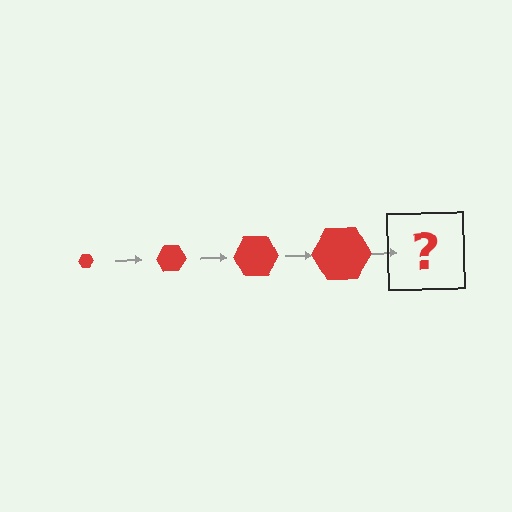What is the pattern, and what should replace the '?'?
The pattern is that the hexagon gets progressively larger each step. The '?' should be a red hexagon, larger than the previous one.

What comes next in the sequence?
The next element should be a red hexagon, larger than the previous one.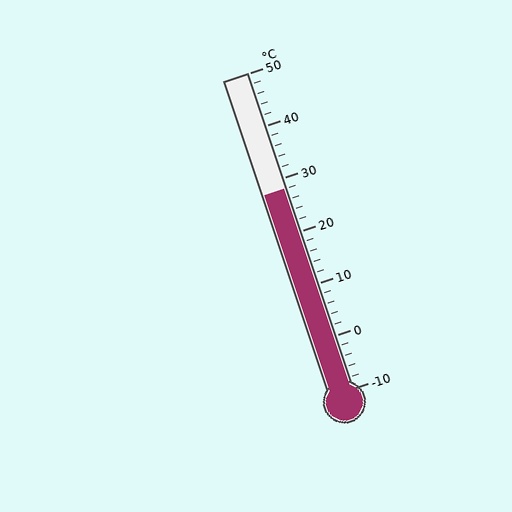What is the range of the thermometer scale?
The thermometer scale ranges from -10°C to 50°C.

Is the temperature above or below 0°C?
The temperature is above 0°C.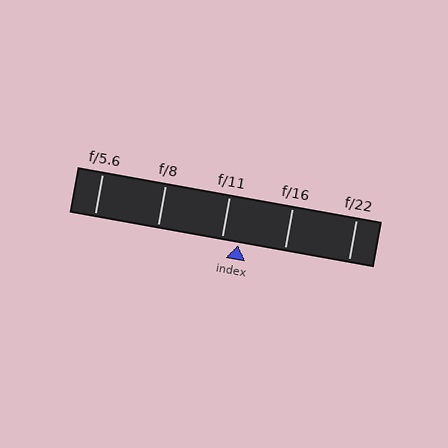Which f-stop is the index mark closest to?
The index mark is closest to f/11.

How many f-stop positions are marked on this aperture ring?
There are 5 f-stop positions marked.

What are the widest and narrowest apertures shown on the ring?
The widest aperture shown is f/5.6 and the narrowest is f/22.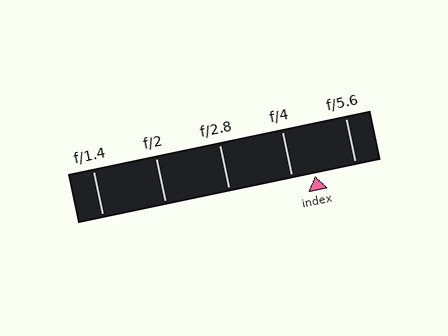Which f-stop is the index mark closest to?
The index mark is closest to f/4.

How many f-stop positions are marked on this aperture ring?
There are 5 f-stop positions marked.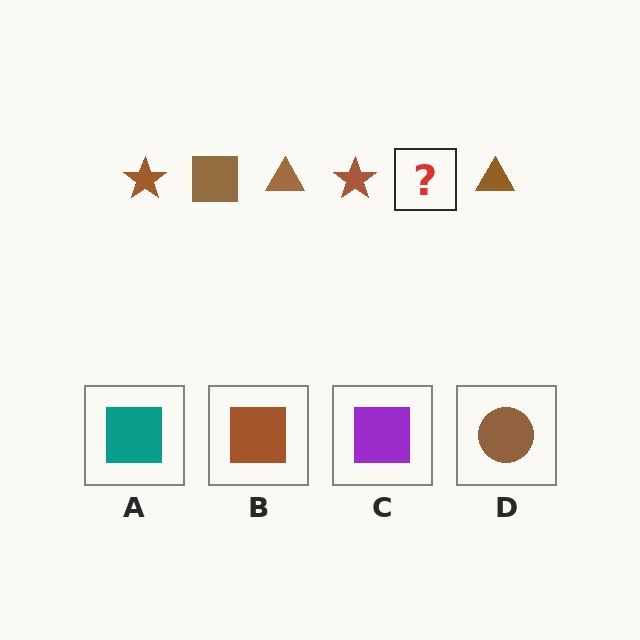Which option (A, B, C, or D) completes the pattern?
B.